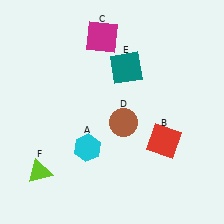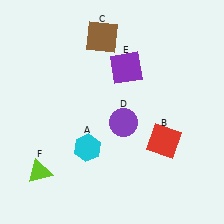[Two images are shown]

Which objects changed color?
C changed from magenta to brown. D changed from brown to purple. E changed from teal to purple.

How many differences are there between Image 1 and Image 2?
There are 3 differences between the two images.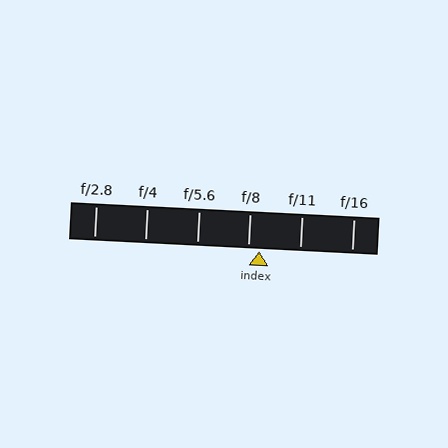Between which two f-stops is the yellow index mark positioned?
The index mark is between f/8 and f/11.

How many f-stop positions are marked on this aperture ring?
There are 6 f-stop positions marked.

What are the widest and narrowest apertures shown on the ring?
The widest aperture shown is f/2.8 and the narrowest is f/16.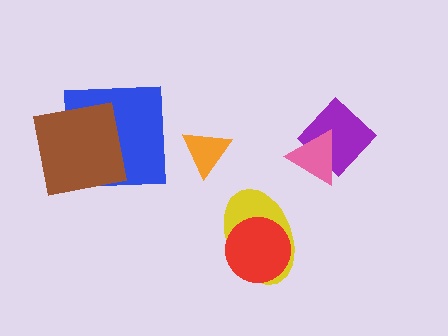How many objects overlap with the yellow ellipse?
1 object overlaps with the yellow ellipse.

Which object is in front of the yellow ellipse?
The red circle is in front of the yellow ellipse.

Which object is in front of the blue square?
The brown square is in front of the blue square.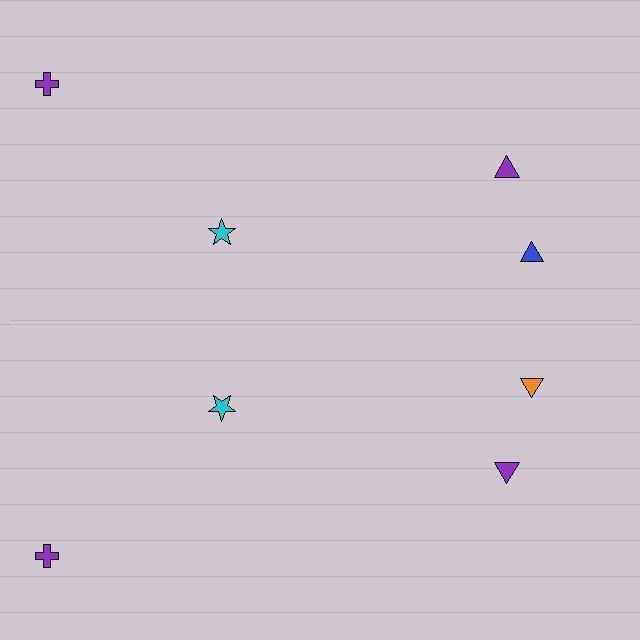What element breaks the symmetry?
The orange triangle on the bottom side breaks the symmetry — its mirror counterpart is blue.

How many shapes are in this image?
There are 8 shapes in this image.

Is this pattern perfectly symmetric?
No, the pattern is not perfectly symmetric. The orange triangle on the bottom side breaks the symmetry — its mirror counterpart is blue.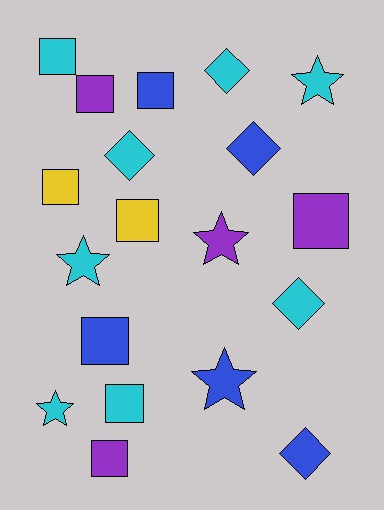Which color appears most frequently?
Cyan, with 8 objects.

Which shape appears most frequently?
Square, with 9 objects.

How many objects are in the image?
There are 19 objects.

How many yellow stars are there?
There are no yellow stars.